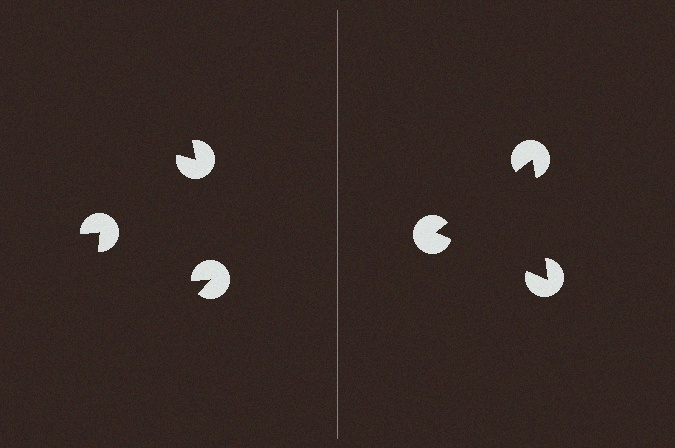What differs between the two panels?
The pac-man discs are positioned identically on both sides; only the wedge orientations differ. On the right they align to a triangle; on the left they are misaligned.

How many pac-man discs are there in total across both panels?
6 — 3 on each side.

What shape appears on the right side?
An illusory triangle.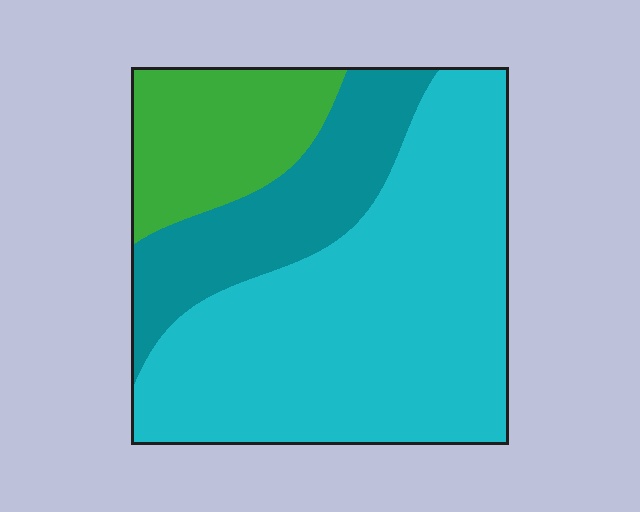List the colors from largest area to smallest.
From largest to smallest: cyan, teal, green.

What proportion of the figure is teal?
Teal takes up less than a quarter of the figure.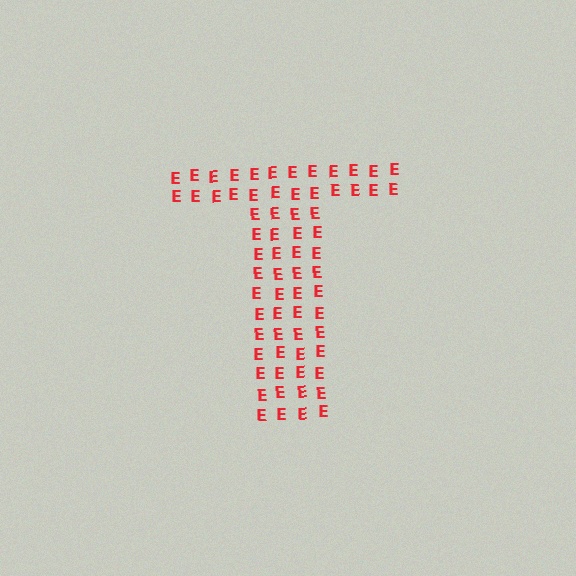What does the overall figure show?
The overall figure shows the letter T.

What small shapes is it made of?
It is made of small letter E's.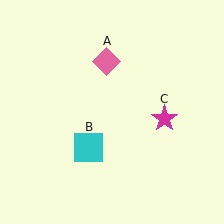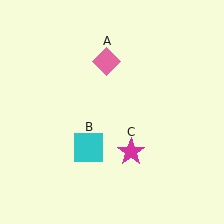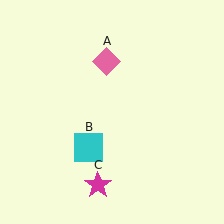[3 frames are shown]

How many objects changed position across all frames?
1 object changed position: magenta star (object C).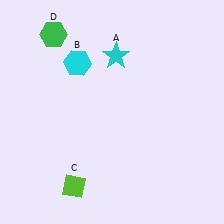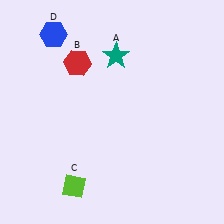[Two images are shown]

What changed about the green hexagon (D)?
In Image 1, D is green. In Image 2, it changed to blue.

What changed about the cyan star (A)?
In Image 1, A is cyan. In Image 2, it changed to teal.